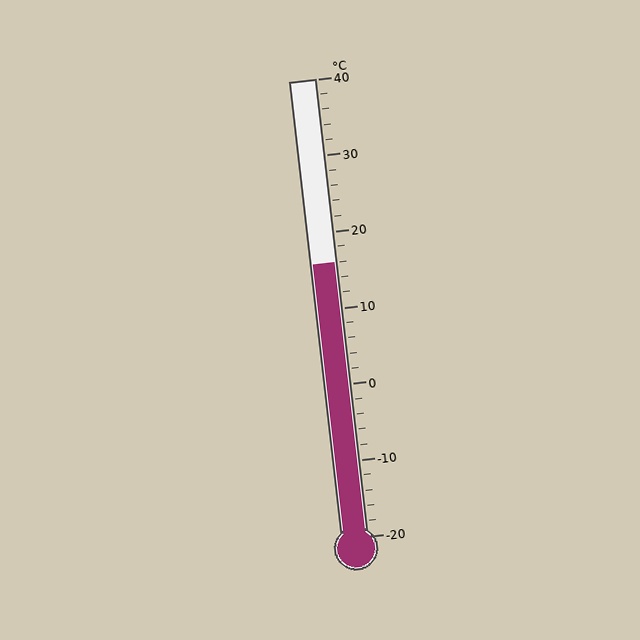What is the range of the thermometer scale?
The thermometer scale ranges from -20°C to 40°C.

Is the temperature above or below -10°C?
The temperature is above -10°C.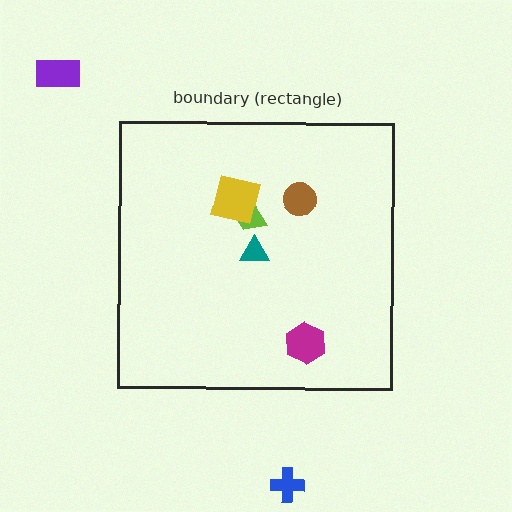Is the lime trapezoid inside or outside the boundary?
Inside.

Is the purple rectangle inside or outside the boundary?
Outside.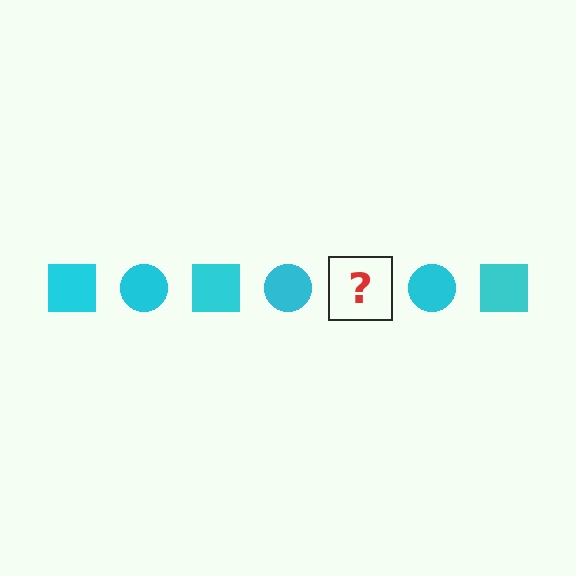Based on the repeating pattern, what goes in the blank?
The blank should be a cyan square.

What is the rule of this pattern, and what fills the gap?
The rule is that the pattern cycles through square, circle shapes in cyan. The gap should be filled with a cyan square.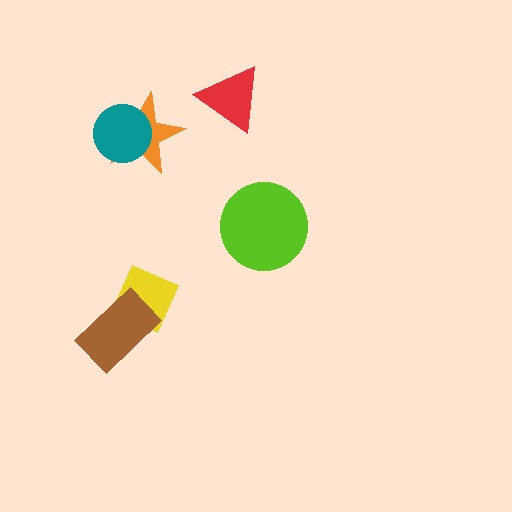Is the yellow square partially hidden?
Yes, it is partially covered by another shape.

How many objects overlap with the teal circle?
1 object overlaps with the teal circle.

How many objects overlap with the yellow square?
1 object overlaps with the yellow square.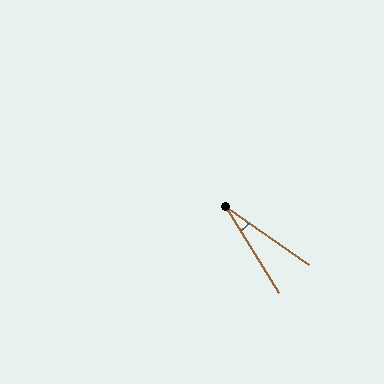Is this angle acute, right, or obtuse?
It is acute.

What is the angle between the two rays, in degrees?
Approximately 23 degrees.